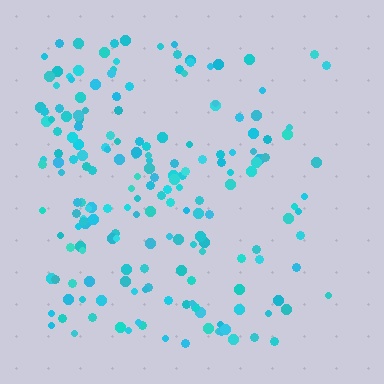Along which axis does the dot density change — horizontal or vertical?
Horizontal.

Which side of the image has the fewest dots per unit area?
The right.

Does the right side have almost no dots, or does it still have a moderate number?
Still a moderate number, just noticeably fewer than the left.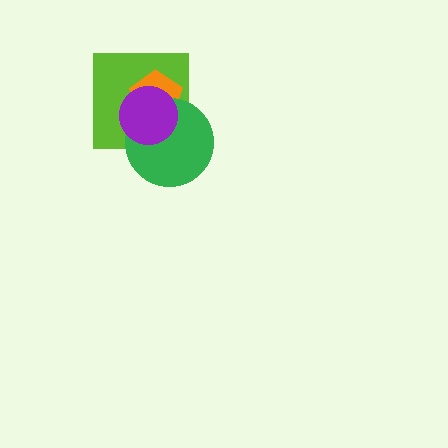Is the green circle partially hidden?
Yes, it is partially covered by another shape.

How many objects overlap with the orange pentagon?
3 objects overlap with the orange pentagon.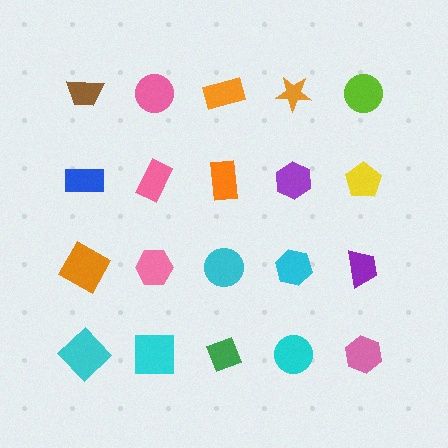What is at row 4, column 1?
A cyan diamond.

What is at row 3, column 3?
A cyan circle.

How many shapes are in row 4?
5 shapes.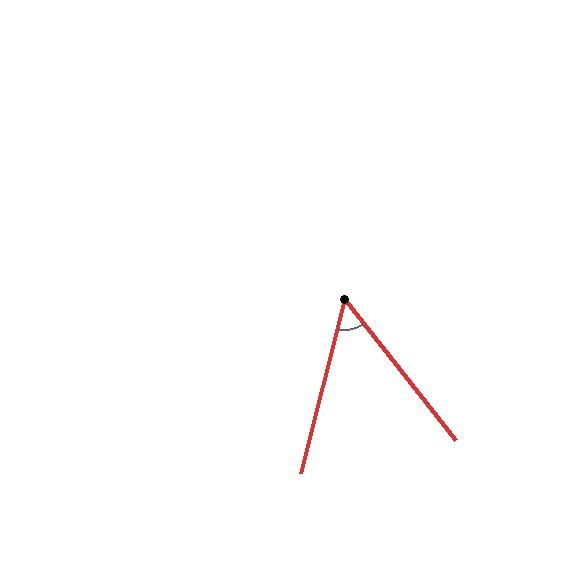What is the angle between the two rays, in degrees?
Approximately 52 degrees.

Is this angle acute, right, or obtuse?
It is acute.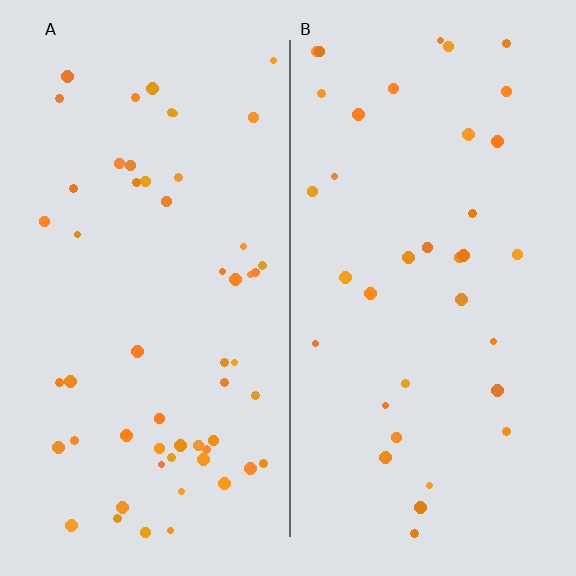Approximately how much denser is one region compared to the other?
Approximately 1.5× — region A over region B.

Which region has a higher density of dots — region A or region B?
A (the left).